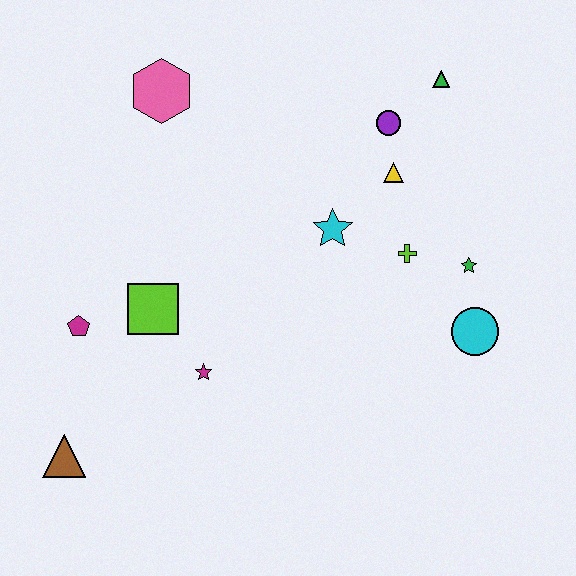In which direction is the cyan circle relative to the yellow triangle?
The cyan circle is below the yellow triangle.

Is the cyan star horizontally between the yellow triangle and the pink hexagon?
Yes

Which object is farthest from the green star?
The brown triangle is farthest from the green star.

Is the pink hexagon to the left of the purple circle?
Yes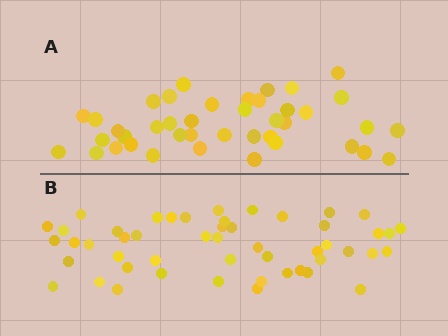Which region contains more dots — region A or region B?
Region B (the bottom region) has more dots.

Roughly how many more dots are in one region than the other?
Region B has roughly 8 or so more dots than region A.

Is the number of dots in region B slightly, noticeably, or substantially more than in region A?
Region B has only slightly more — the two regions are fairly close. The ratio is roughly 1.2 to 1.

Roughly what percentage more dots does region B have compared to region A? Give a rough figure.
About 20% more.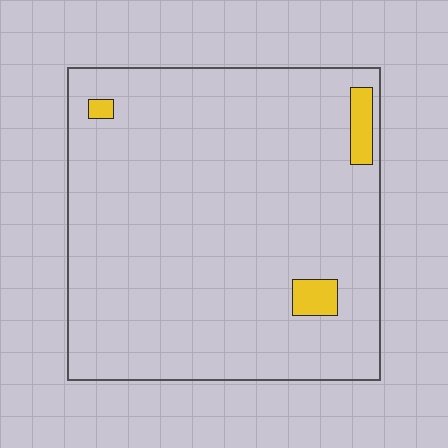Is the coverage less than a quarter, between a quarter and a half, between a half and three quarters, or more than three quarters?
Less than a quarter.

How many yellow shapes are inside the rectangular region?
3.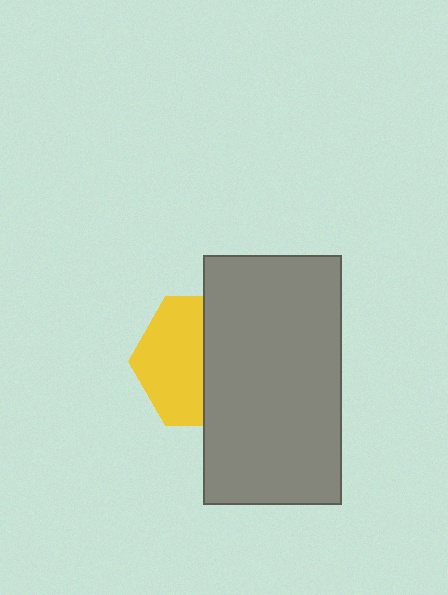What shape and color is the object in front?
The object in front is a gray rectangle.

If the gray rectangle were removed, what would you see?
You would see the complete yellow hexagon.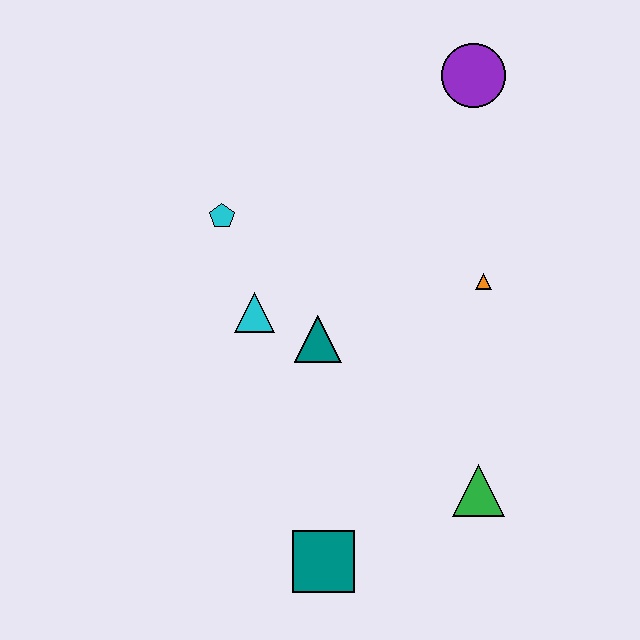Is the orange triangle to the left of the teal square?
No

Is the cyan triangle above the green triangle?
Yes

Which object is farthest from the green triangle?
The purple circle is farthest from the green triangle.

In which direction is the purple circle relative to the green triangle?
The purple circle is above the green triangle.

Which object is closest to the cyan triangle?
The teal triangle is closest to the cyan triangle.